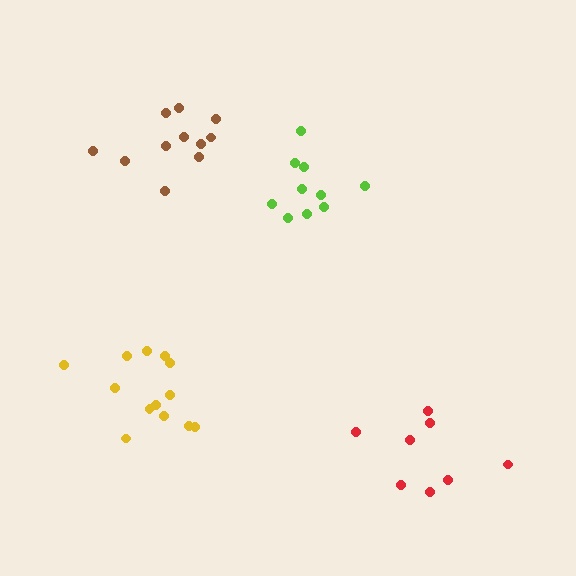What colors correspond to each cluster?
The clusters are colored: red, brown, lime, yellow.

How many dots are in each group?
Group 1: 8 dots, Group 2: 11 dots, Group 3: 10 dots, Group 4: 13 dots (42 total).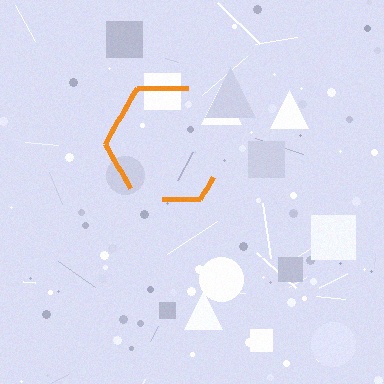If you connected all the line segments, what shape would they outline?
They would outline a hexagon.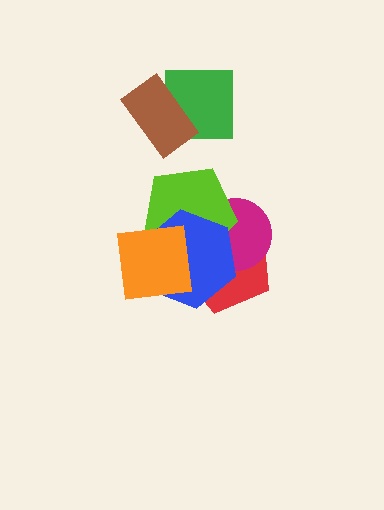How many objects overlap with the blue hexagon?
4 objects overlap with the blue hexagon.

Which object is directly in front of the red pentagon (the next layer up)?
The magenta circle is directly in front of the red pentagon.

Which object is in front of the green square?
The brown rectangle is in front of the green square.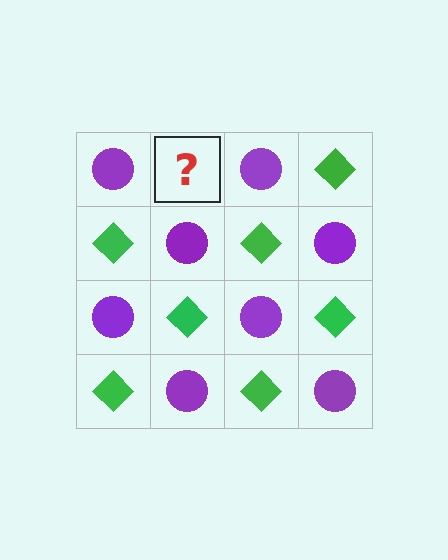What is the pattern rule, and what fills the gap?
The rule is that it alternates purple circle and green diamond in a checkerboard pattern. The gap should be filled with a green diamond.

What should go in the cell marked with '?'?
The missing cell should contain a green diamond.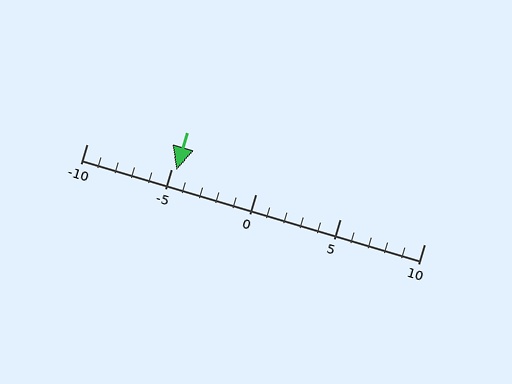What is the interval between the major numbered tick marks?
The major tick marks are spaced 5 units apart.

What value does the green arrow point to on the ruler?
The green arrow points to approximately -5.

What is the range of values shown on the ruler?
The ruler shows values from -10 to 10.